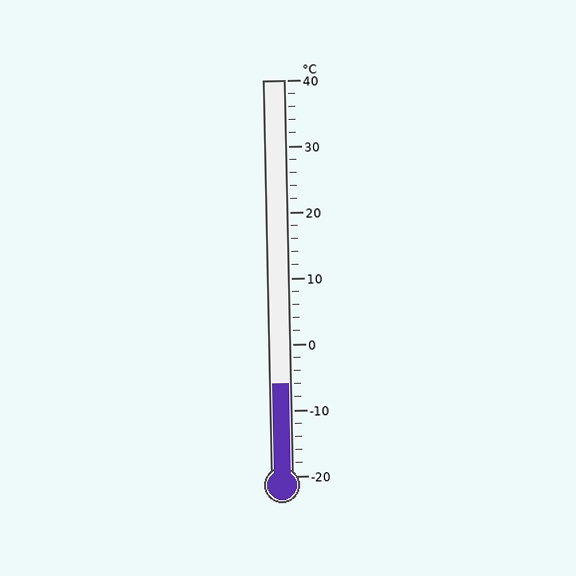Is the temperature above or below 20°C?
The temperature is below 20°C.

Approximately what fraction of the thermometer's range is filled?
The thermometer is filled to approximately 25% of its range.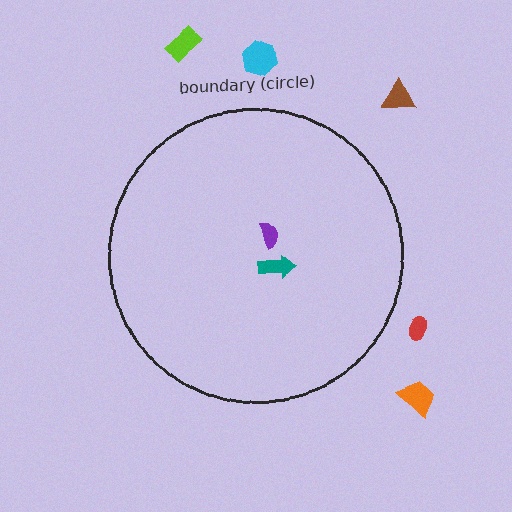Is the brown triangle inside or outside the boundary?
Outside.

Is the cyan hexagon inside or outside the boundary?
Outside.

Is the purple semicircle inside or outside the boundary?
Inside.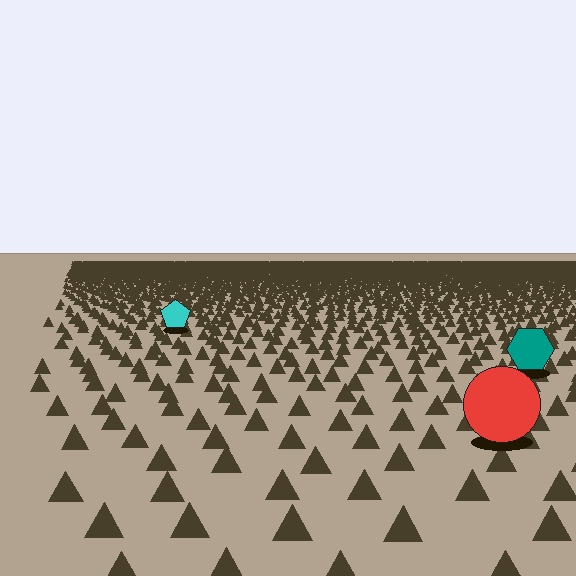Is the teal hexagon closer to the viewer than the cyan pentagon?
Yes. The teal hexagon is closer — you can tell from the texture gradient: the ground texture is coarser near it.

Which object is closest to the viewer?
The red circle is closest. The texture marks near it are larger and more spread out.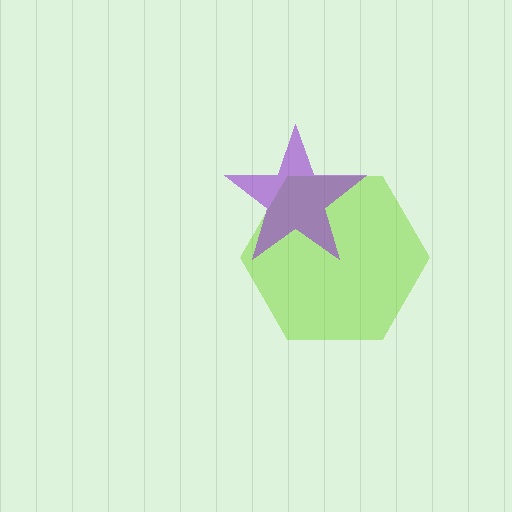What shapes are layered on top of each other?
The layered shapes are: a lime hexagon, a purple star.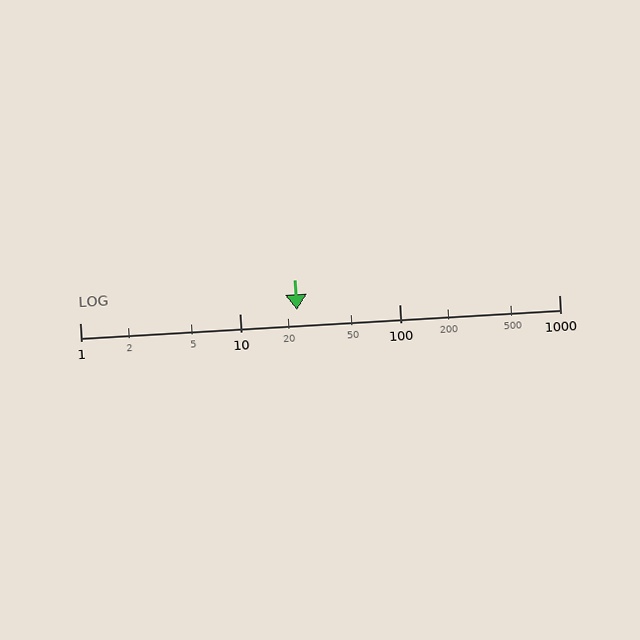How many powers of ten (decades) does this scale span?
The scale spans 3 decades, from 1 to 1000.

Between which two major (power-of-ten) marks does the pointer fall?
The pointer is between 10 and 100.